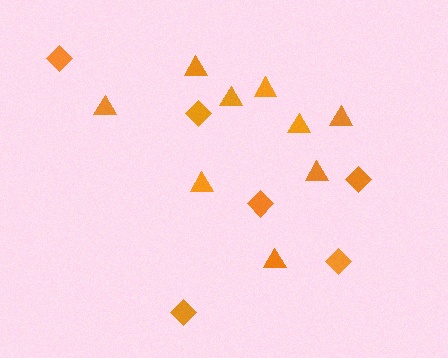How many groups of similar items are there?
There are 2 groups: one group of triangles (9) and one group of diamonds (6).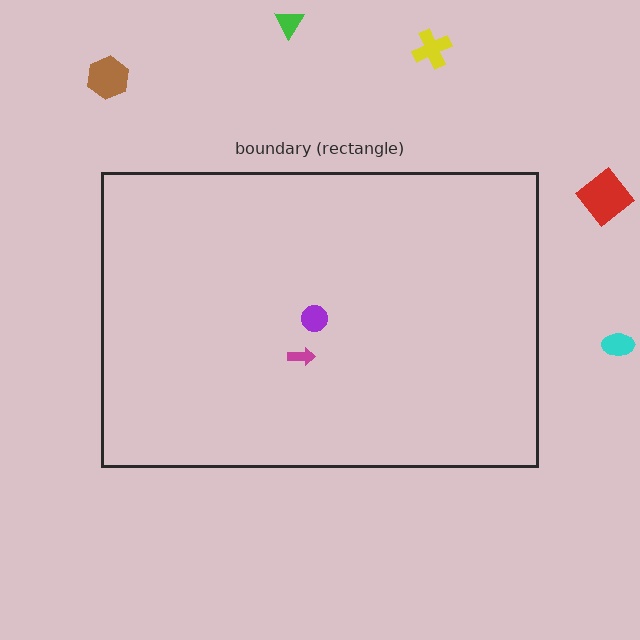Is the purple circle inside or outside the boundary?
Inside.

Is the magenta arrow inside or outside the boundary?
Inside.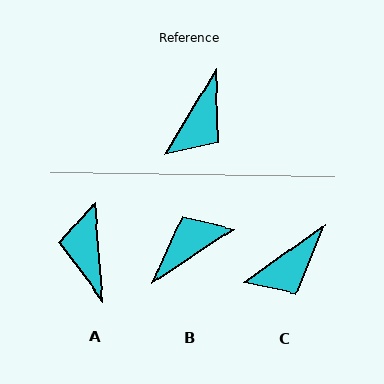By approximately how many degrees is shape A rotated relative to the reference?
Approximately 144 degrees clockwise.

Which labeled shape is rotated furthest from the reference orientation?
B, about 154 degrees away.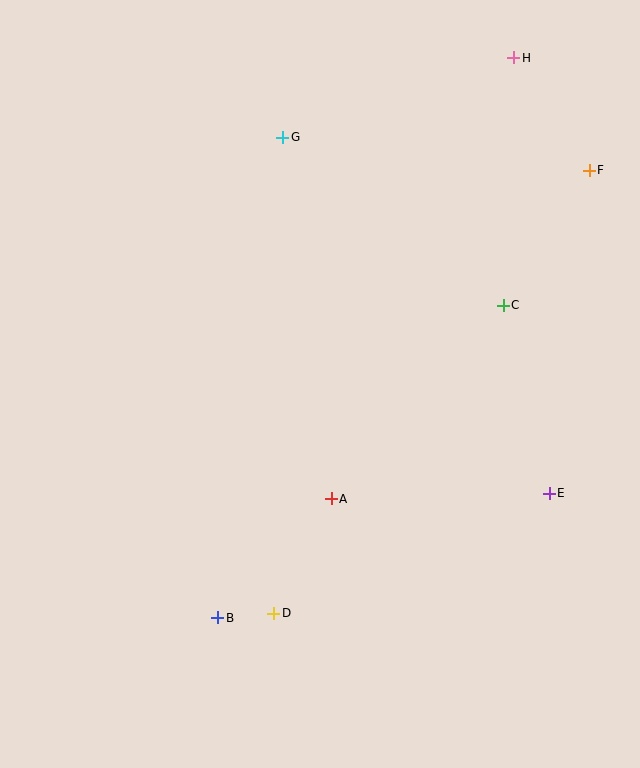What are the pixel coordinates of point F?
Point F is at (589, 170).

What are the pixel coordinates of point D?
Point D is at (274, 613).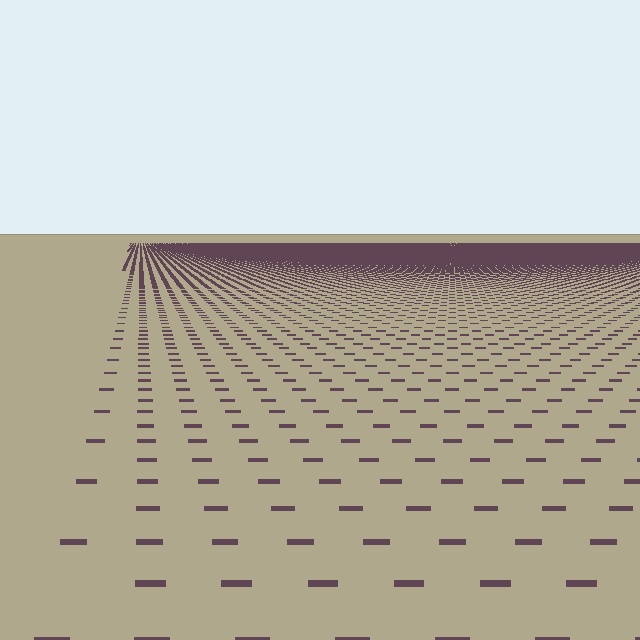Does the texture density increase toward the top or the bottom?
Density increases toward the top.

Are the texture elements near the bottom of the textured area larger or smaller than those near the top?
Larger. Near the bottom, elements are closer to the viewer and appear at a bigger on-screen size.